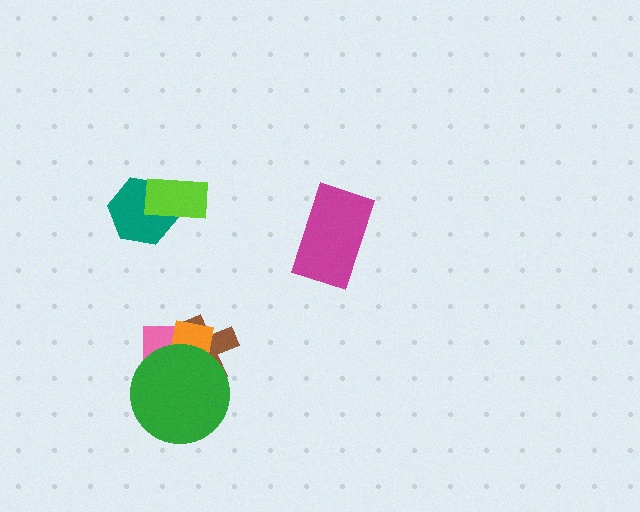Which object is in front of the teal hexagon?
The lime rectangle is in front of the teal hexagon.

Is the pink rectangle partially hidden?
Yes, it is partially covered by another shape.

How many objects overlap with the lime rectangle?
1 object overlaps with the lime rectangle.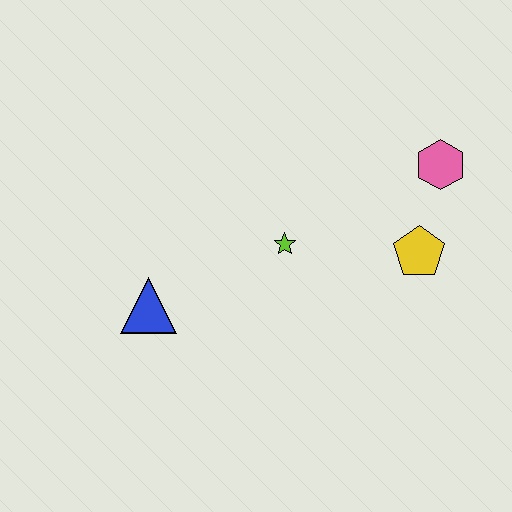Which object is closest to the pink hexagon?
The yellow pentagon is closest to the pink hexagon.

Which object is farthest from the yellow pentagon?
The blue triangle is farthest from the yellow pentagon.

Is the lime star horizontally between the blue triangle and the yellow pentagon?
Yes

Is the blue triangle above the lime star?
No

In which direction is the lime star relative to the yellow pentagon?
The lime star is to the left of the yellow pentagon.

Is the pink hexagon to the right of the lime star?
Yes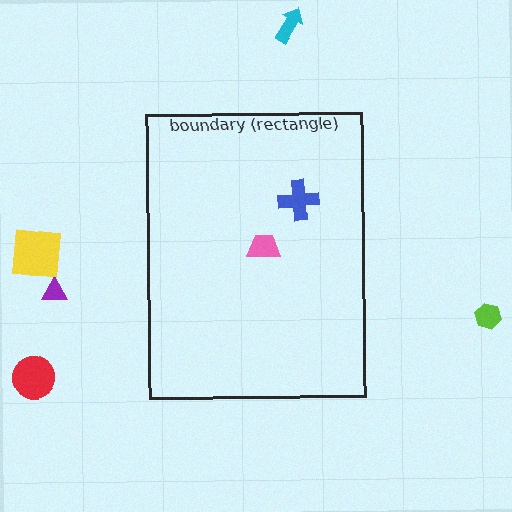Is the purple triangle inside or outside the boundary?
Outside.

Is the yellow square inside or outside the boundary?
Outside.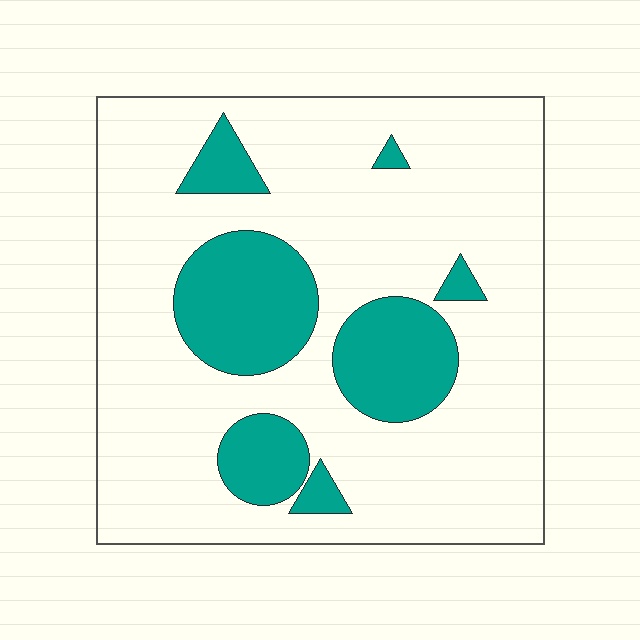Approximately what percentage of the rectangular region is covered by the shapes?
Approximately 20%.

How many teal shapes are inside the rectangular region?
7.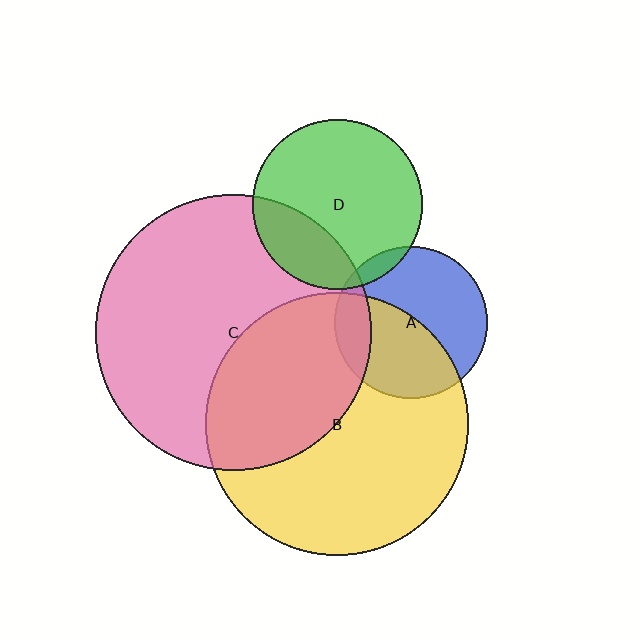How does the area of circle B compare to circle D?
Approximately 2.4 times.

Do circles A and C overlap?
Yes.